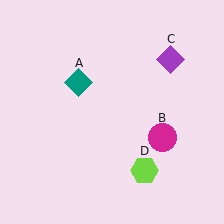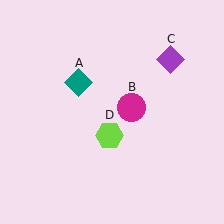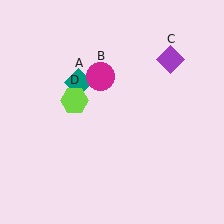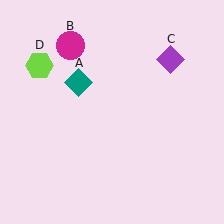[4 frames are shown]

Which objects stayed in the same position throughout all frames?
Teal diamond (object A) and purple diamond (object C) remained stationary.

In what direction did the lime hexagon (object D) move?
The lime hexagon (object D) moved up and to the left.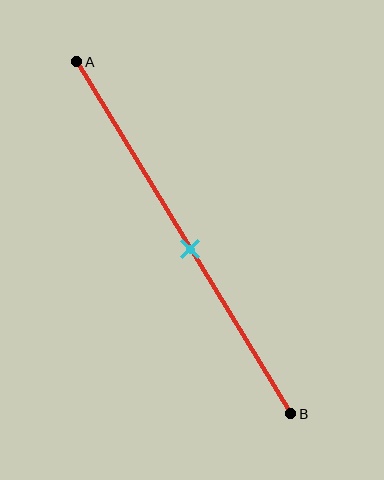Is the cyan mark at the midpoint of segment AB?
No, the mark is at about 55% from A, not at the 50% midpoint.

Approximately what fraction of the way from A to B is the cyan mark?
The cyan mark is approximately 55% of the way from A to B.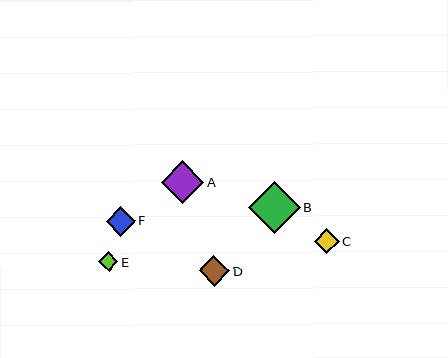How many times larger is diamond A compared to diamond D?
Diamond A is approximately 1.4 times the size of diamond D.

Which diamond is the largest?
Diamond B is the largest with a size of approximately 52 pixels.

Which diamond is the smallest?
Diamond E is the smallest with a size of approximately 20 pixels.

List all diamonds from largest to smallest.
From largest to smallest: B, A, D, F, C, E.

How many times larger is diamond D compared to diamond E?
Diamond D is approximately 1.6 times the size of diamond E.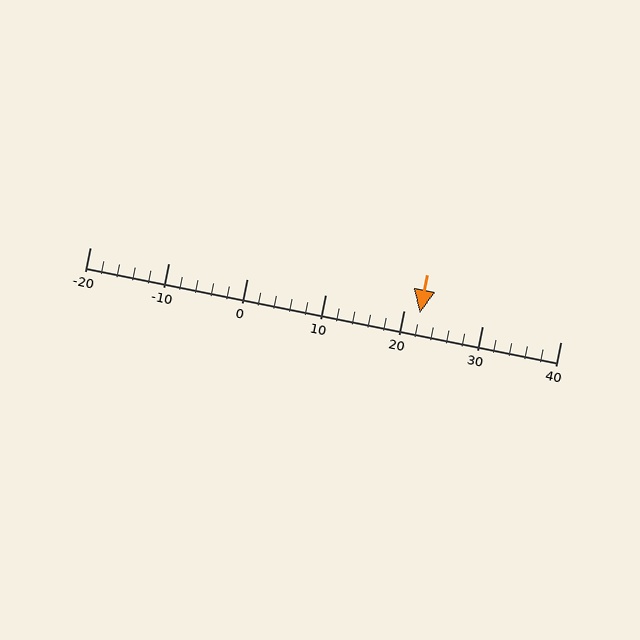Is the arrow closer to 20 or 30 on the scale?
The arrow is closer to 20.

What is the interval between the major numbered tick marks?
The major tick marks are spaced 10 units apart.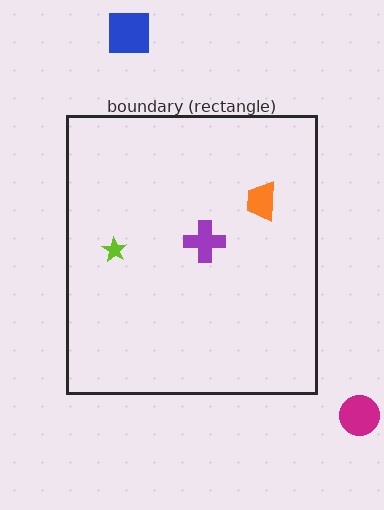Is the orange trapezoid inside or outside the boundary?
Inside.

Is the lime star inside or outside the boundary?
Inside.